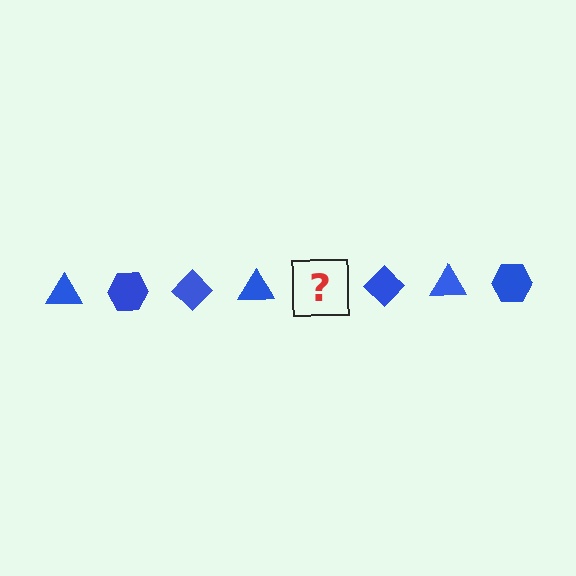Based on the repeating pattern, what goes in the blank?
The blank should be a blue hexagon.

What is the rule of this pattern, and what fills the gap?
The rule is that the pattern cycles through triangle, hexagon, diamond shapes in blue. The gap should be filled with a blue hexagon.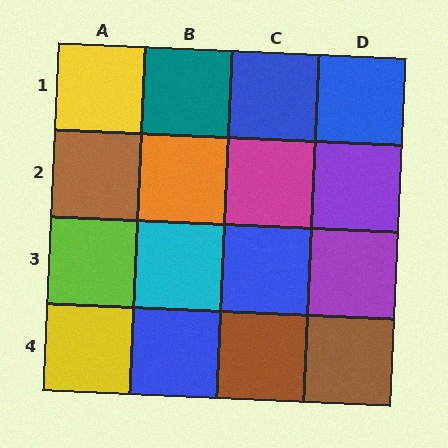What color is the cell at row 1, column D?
Blue.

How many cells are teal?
1 cell is teal.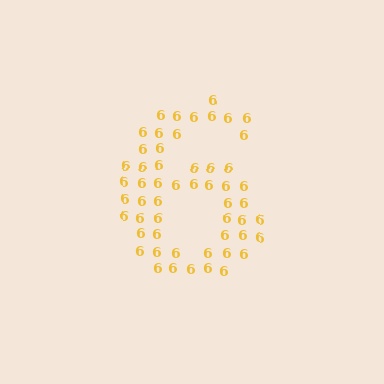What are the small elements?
The small elements are digit 6's.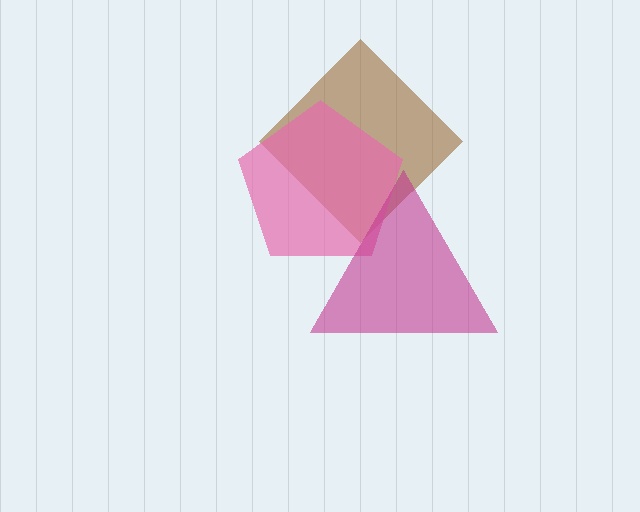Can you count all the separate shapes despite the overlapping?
Yes, there are 3 separate shapes.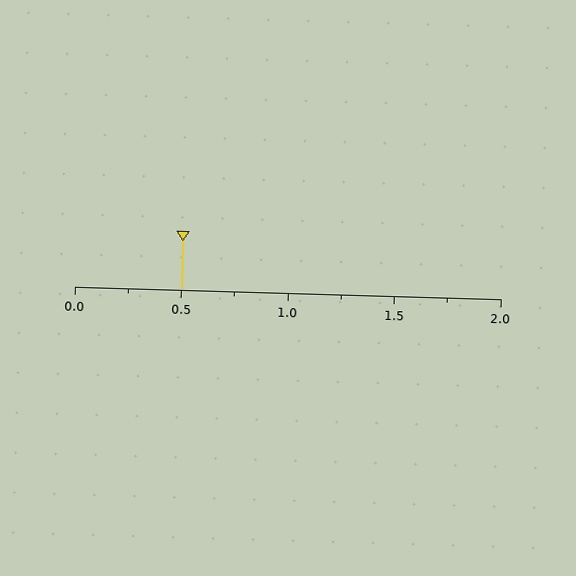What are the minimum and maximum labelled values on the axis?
The axis runs from 0.0 to 2.0.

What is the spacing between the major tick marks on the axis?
The major ticks are spaced 0.5 apart.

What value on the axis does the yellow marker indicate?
The marker indicates approximately 0.5.